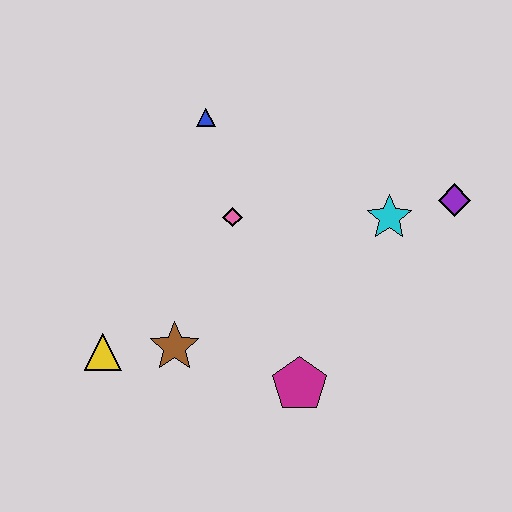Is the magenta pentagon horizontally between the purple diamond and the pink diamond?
Yes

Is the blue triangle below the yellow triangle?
No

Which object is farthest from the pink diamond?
The purple diamond is farthest from the pink diamond.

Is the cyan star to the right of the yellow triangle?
Yes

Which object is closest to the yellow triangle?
The brown star is closest to the yellow triangle.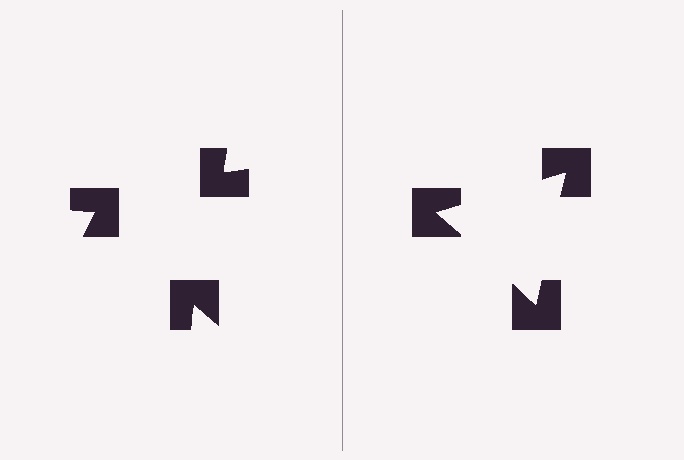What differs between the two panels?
The notched squares are positioned identically on both sides; only the wedge orientations differ. On the right they align to a triangle; on the left they are misaligned.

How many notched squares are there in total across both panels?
6 — 3 on each side.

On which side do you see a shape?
An illusory triangle appears on the right side. On the left side the wedge cuts are rotated, so no coherent shape forms.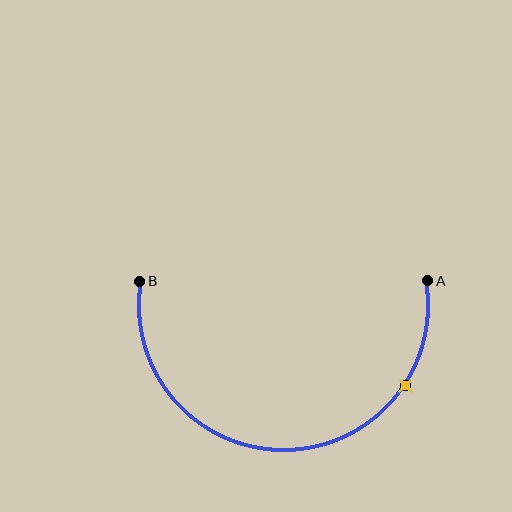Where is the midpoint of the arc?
The arc midpoint is the point on the curve farthest from the straight line joining A and B. It sits below that line.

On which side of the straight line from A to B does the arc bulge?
The arc bulges below the straight line connecting A and B.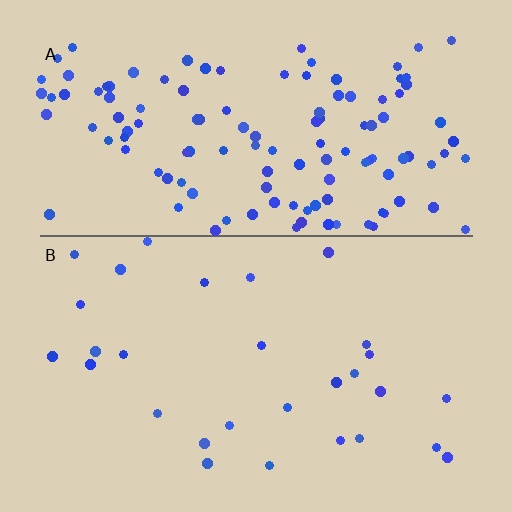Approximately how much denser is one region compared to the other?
Approximately 4.3× — region A over region B.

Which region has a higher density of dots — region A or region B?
A (the top).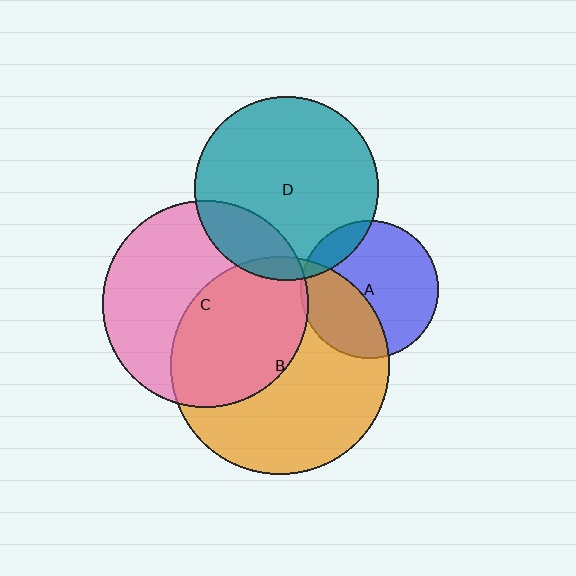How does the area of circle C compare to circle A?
Approximately 2.2 times.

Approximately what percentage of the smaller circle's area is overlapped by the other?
Approximately 20%.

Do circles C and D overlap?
Yes.